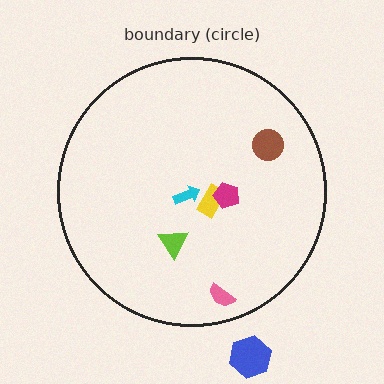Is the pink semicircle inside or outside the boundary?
Inside.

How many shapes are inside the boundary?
6 inside, 1 outside.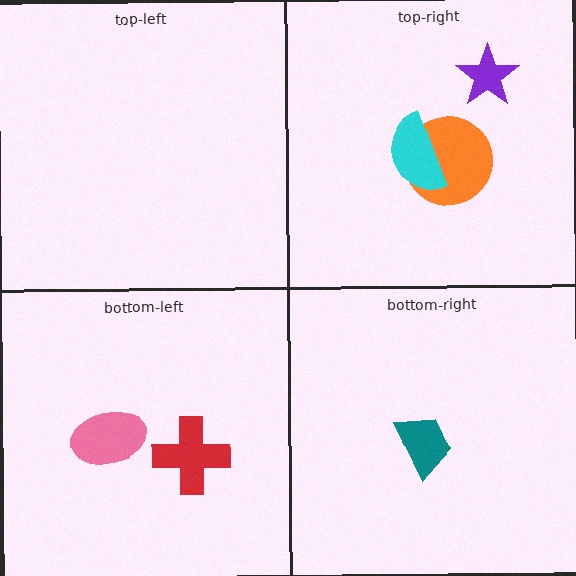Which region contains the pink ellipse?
The bottom-left region.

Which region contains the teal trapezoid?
The bottom-right region.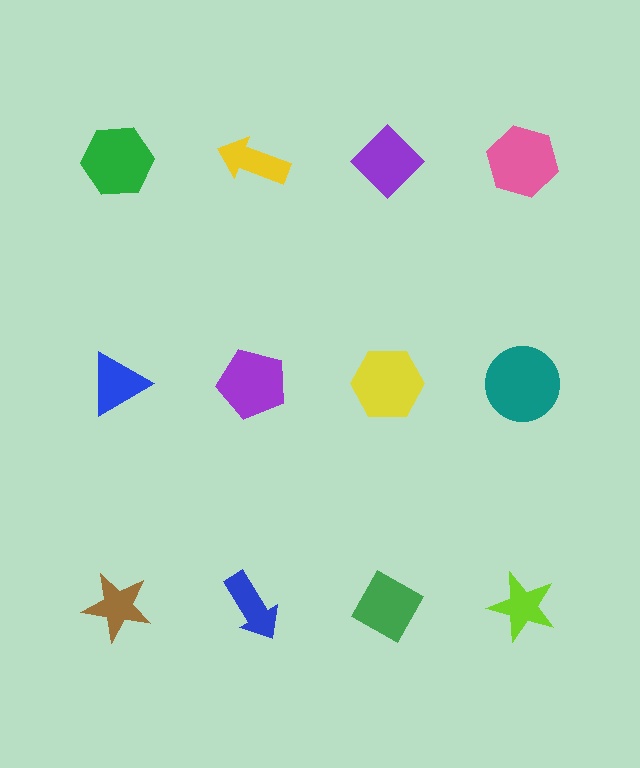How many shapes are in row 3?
4 shapes.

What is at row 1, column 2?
A yellow arrow.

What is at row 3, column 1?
A brown star.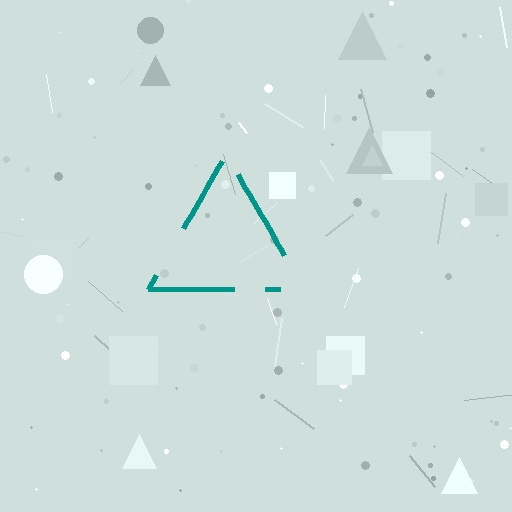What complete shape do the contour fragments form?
The contour fragments form a triangle.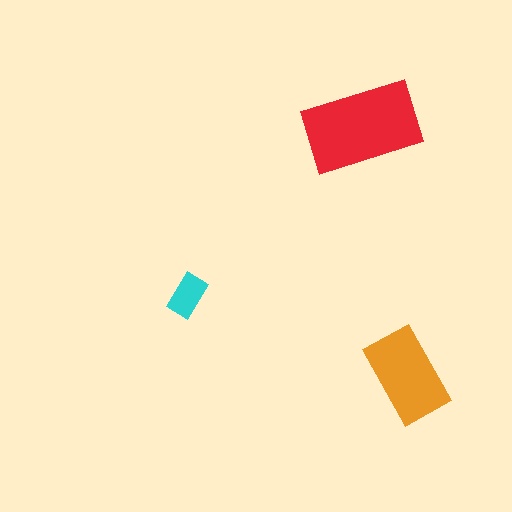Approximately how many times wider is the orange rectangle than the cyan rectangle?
About 2 times wider.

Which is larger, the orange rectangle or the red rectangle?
The red one.